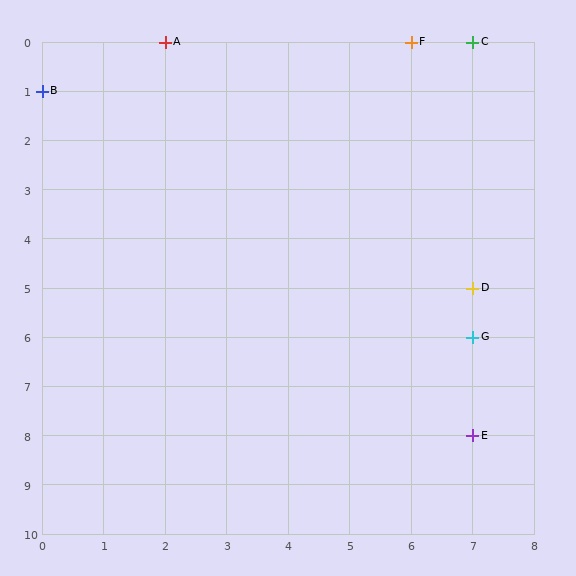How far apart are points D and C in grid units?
Points D and C are 5 rows apart.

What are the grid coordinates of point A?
Point A is at grid coordinates (2, 0).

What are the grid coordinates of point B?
Point B is at grid coordinates (0, 1).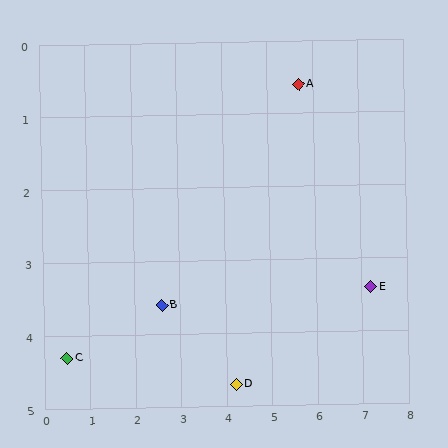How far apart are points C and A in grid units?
Points C and A are about 6.4 grid units apart.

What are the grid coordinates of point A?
Point A is at approximately (5.7, 0.6).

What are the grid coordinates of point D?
Point D is at approximately (4.2, 4.7).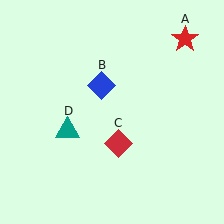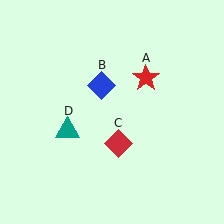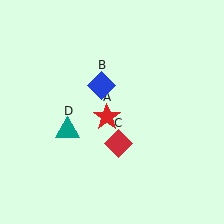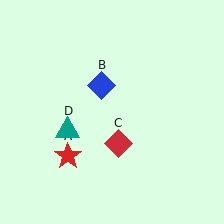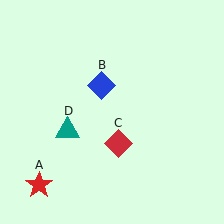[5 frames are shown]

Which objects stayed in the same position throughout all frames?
Blue diamond (object B) and red diamond (object C) and teal triangle (object D) remained stationary.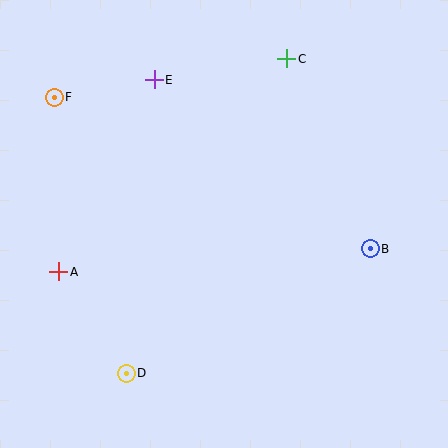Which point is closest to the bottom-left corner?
Point D is closest to the bottom-left corner.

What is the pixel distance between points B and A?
The distance between B and A is 312 pixels.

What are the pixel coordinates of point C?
Point C is at (287, 59).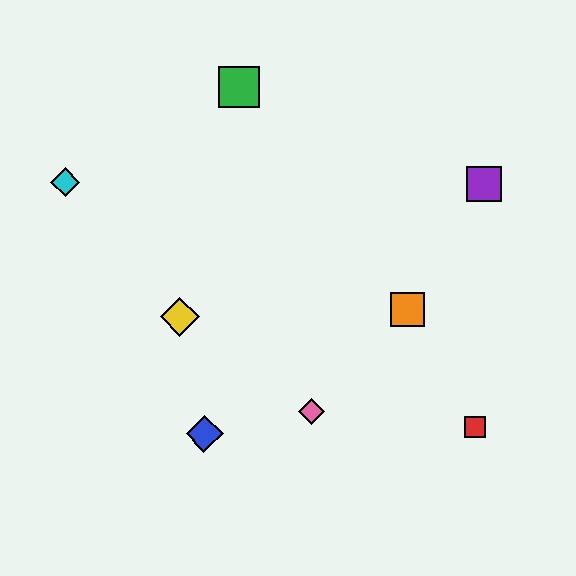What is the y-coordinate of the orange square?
The orange square is at y≈310.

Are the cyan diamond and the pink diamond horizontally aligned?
No, the cyan diamond is at y≈182 and the pink diamond is at y≈412.